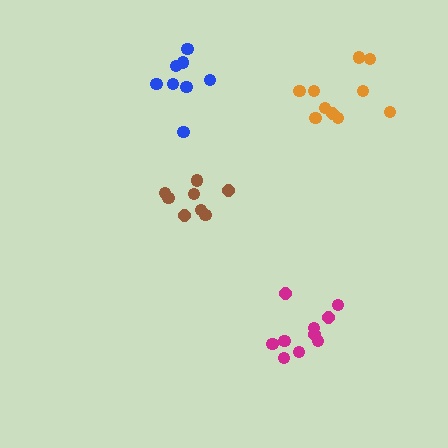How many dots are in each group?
Group 1: 8 dots, Group 2: 8 dots, Group 3: 10 dots, Group 4: 10 dots (36 total).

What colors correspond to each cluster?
The clusters are colored: blue, brown, magenta, orange.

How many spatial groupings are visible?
There are 4 spatial groupings.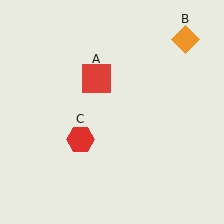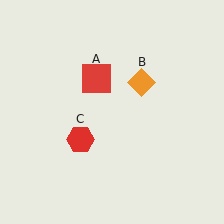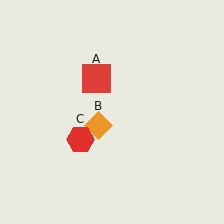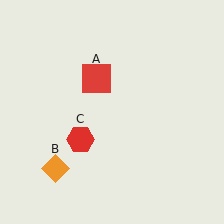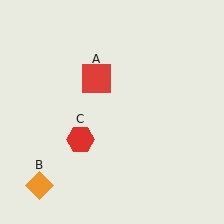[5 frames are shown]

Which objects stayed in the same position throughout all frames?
Red square (object A) and red hexagon (object C) remained stationary.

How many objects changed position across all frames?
1 object changed position: orange diamond (object B).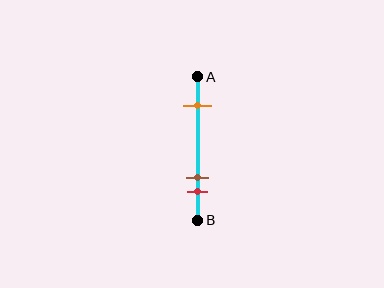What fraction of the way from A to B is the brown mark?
The brown mark is approximately 70% (0.7) of the way from A to B.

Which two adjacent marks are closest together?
The brown and red marks are the closest adjacent pair.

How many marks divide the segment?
There are 3 marks dividing the segment.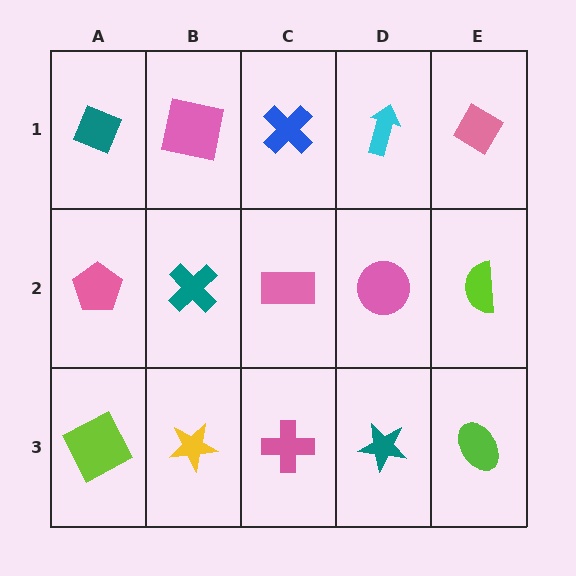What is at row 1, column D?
A cyan arrow.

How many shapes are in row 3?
5 shapes.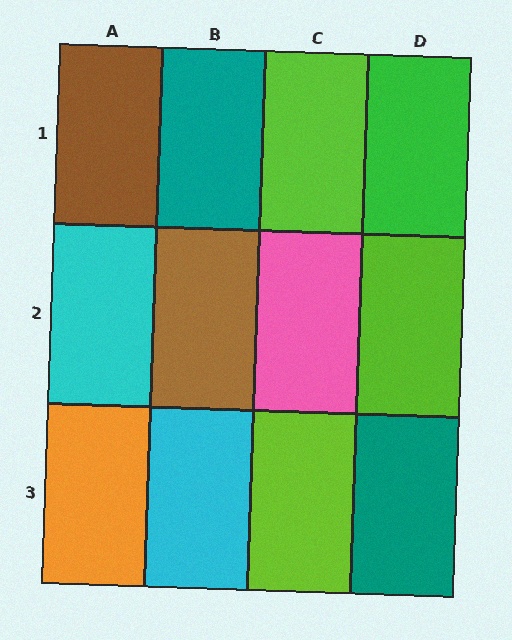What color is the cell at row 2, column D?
Lime.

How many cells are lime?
3 cells are lime.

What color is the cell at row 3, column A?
Orange.